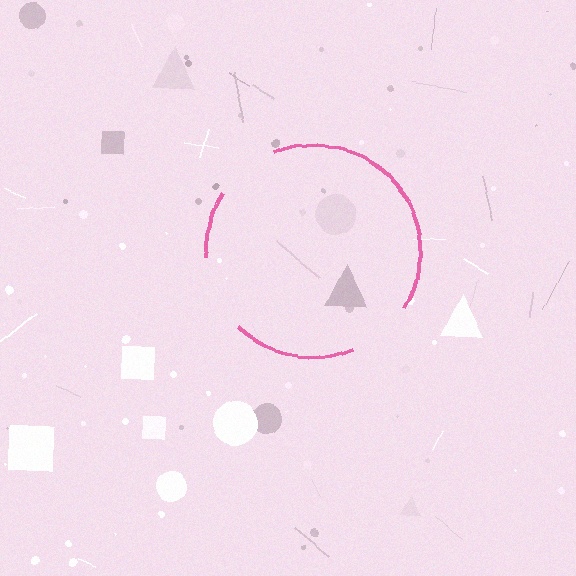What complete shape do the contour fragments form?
The contour fragments form a circle.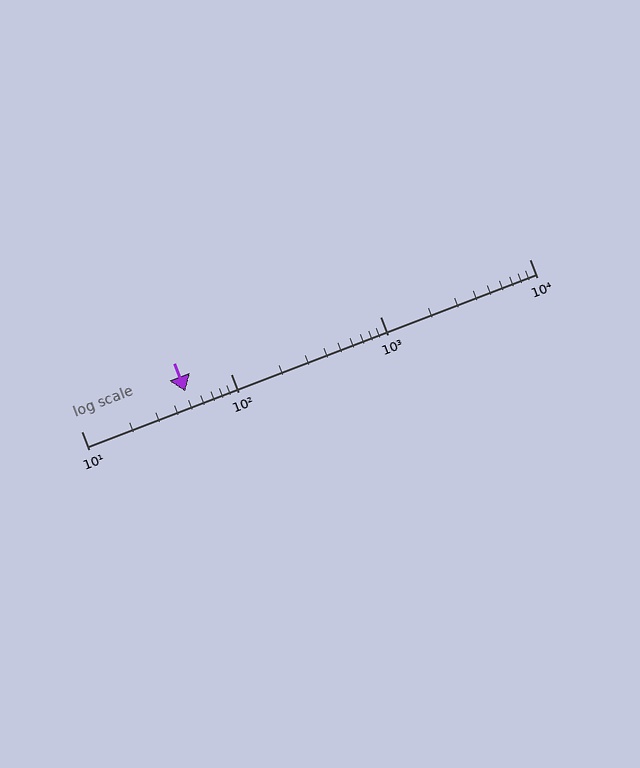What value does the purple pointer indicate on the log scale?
The pointer indicates approximately 50.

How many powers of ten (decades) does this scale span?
The scale spans 3 decades, from 10 to 10000.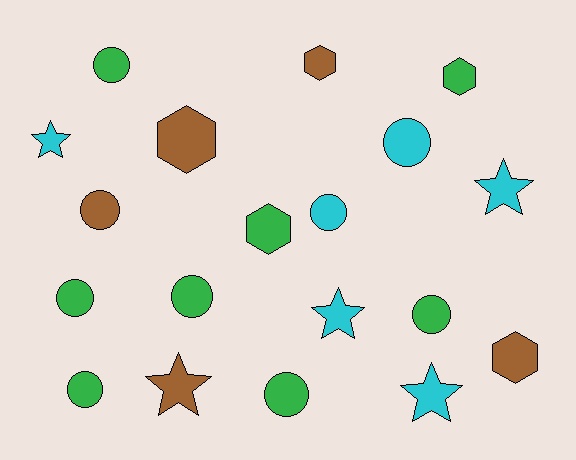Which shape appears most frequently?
Circle, with 9 objects.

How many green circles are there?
There are 6 green circles.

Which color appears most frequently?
Green, with 8 objects.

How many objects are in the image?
There are 19 objects.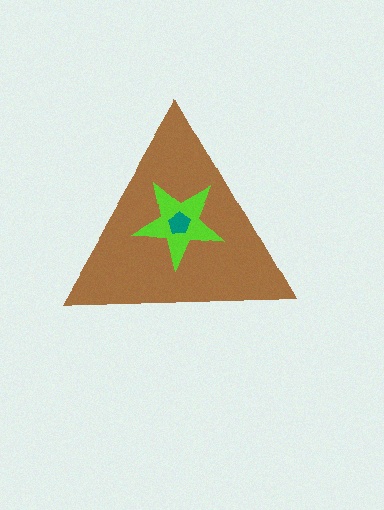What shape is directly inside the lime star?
The teal pentagon.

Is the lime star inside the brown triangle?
Yes.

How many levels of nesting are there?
3.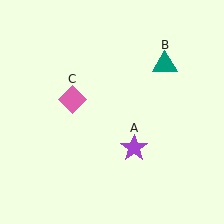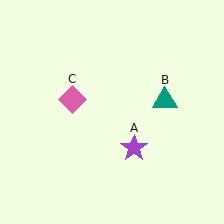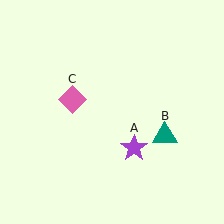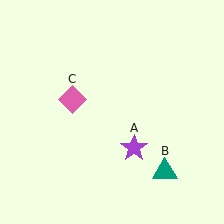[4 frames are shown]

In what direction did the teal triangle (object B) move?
The teal triangle (object B) moved down.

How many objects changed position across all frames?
1 object changed position: teal triangle (object B).